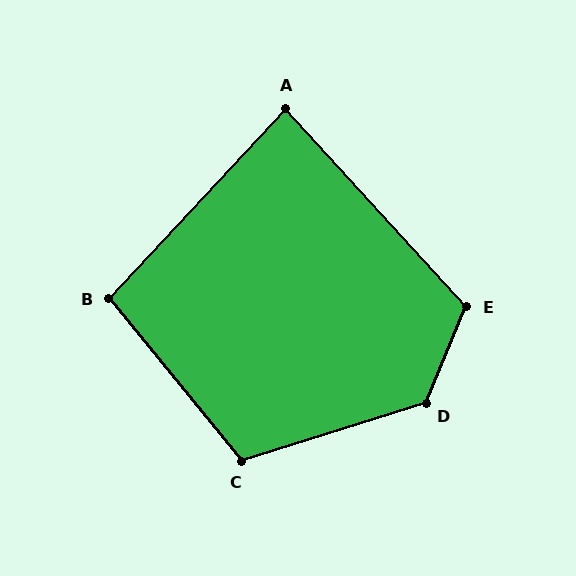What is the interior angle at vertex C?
Approximately 112 degrees (obtuse).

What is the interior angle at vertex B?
Approximately 98 degrees (obtuse).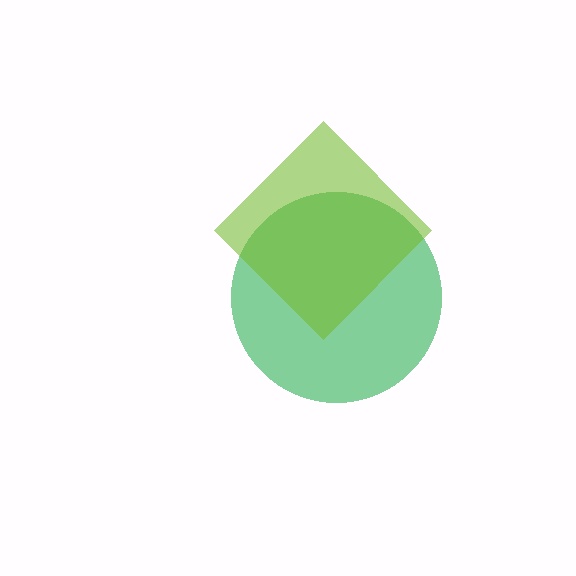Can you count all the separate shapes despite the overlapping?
Yes, there are 2 separate shapes.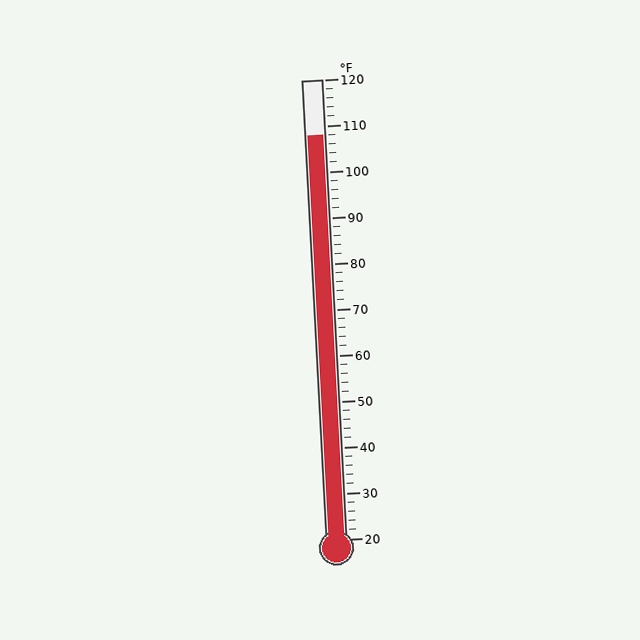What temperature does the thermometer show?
The thermometer shows approximately 108°F.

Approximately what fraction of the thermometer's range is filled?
The thermometer is filled to approximately 90% of its range.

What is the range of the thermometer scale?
The thermometer scale ranges from 20°F to 120°F.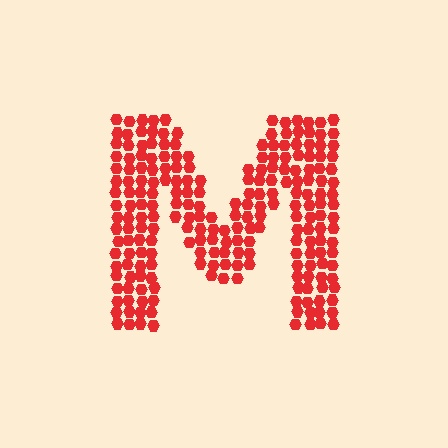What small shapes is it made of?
It is made of small hexagons.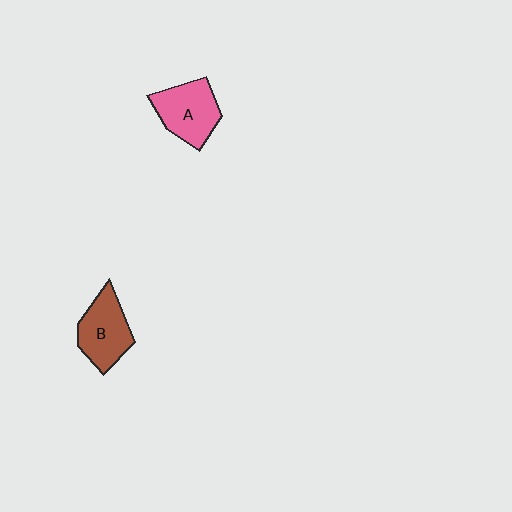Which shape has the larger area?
Shape A (pink).